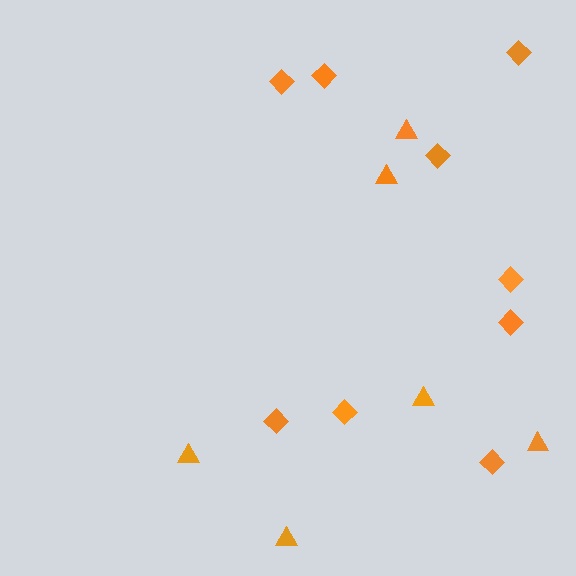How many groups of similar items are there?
There are 2 groups: one group of triangles (6) and one group of diamonds (9).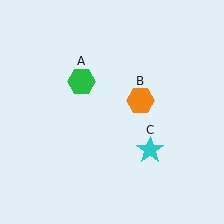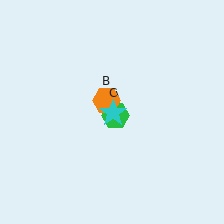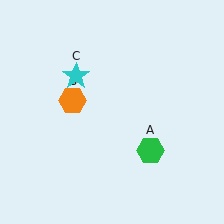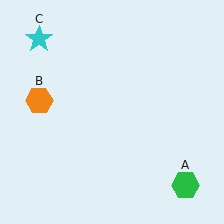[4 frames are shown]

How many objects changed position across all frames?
3 objects changed position: green hexagon (object A), orange hexagon (object B), cyan star (object C).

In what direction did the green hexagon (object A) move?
The green hexagon (object A) moved down and to the right.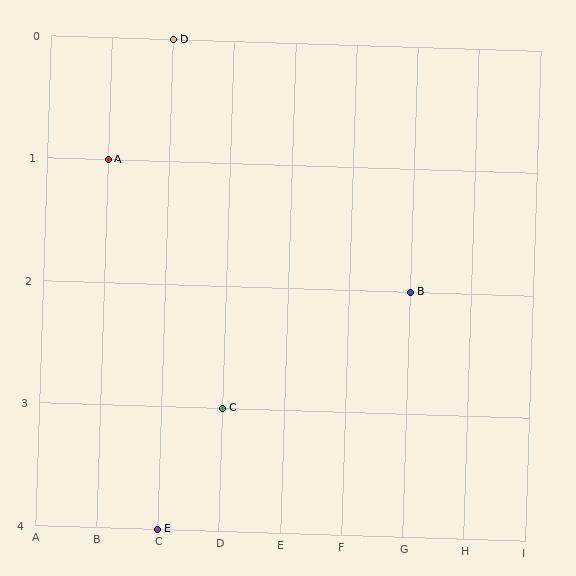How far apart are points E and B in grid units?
Points E and B are 4 columns and 2 rows apart (about 4.5 grid units diagonally).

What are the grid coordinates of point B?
Point B is at grid coordinates (G, 2).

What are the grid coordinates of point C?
Point C is at grid coordinates (D, 3).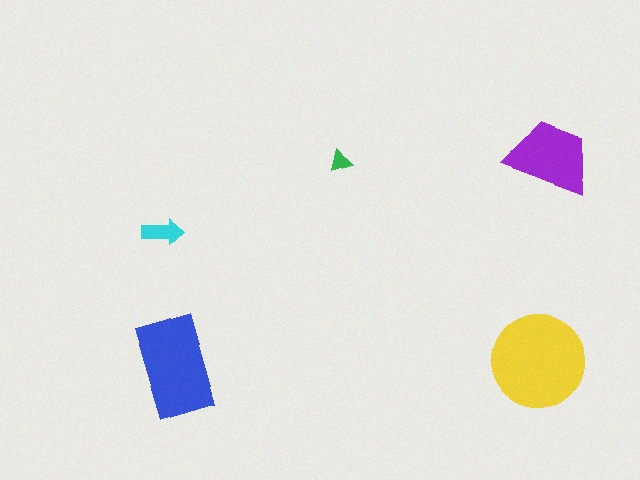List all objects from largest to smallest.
The yellow circle, the blue rectangle, the purple trapezoid, the cyan arrow, the green triangle.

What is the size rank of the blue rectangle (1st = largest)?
2nd.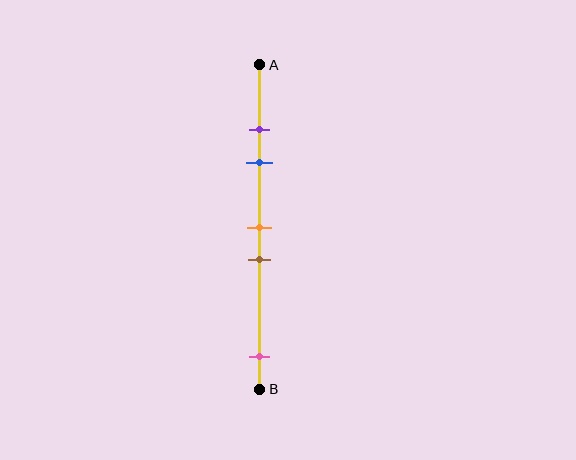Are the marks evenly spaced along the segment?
No, the marks are not evenly spaced.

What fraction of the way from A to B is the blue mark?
The blue mark is approximately 30% (0.3) of the way from A to B.